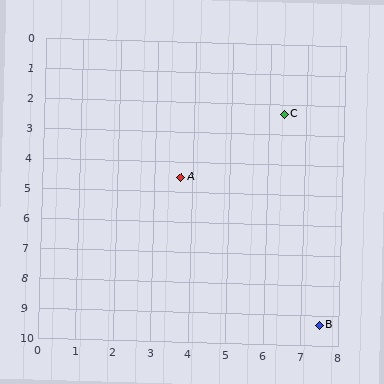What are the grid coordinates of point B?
Point B is at approximately (7.5, 9.3).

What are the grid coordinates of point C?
Point C is at approximately (6.4, 2.3).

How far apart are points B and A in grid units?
Points B and A are about 6.1 grid units apart.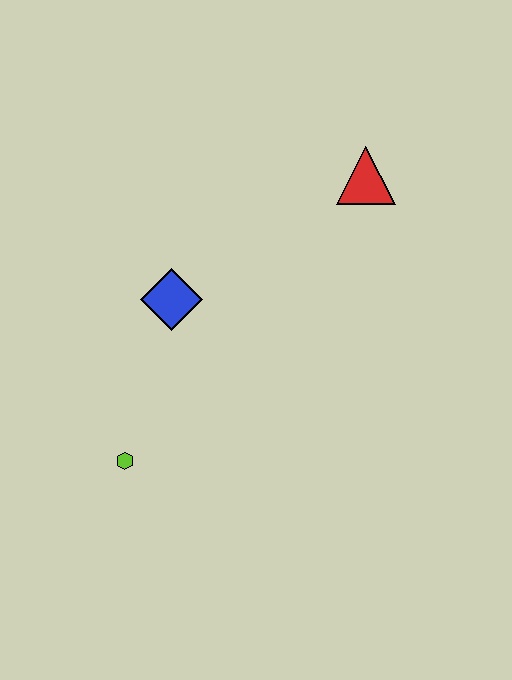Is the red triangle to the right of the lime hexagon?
Yes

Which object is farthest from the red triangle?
The lime hexagon is farthest from the red triangle.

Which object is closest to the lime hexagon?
The blue diamond is closest to the lime hexagon.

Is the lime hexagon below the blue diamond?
Yes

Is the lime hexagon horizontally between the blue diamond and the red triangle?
No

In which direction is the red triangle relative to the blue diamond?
The red triangle is to the right of the blue diamond.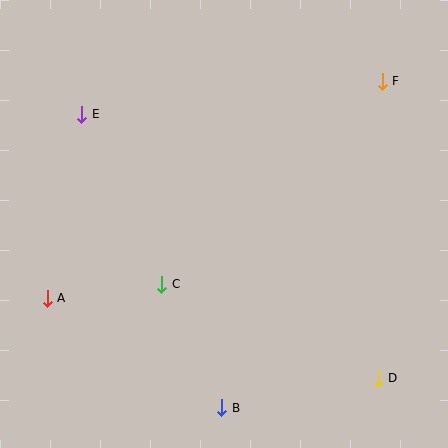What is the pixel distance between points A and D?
The distance between A and D is 340 pixels.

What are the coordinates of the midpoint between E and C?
The midpoint between E and C is at (122, 199).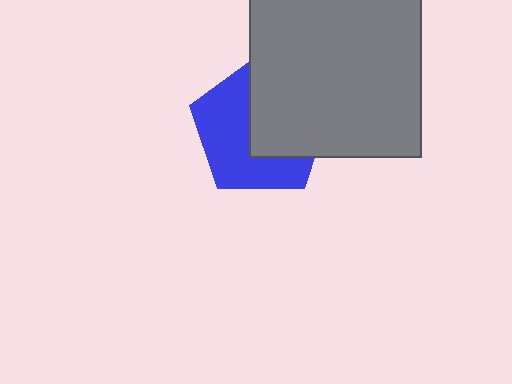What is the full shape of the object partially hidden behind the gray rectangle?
The partially hidden object is a blue pentagon.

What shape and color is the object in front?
The object in front is a gray rectangle.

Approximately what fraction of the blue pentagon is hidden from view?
Roughly 47% of the blue pentagon is hidden behind the gray rectangle.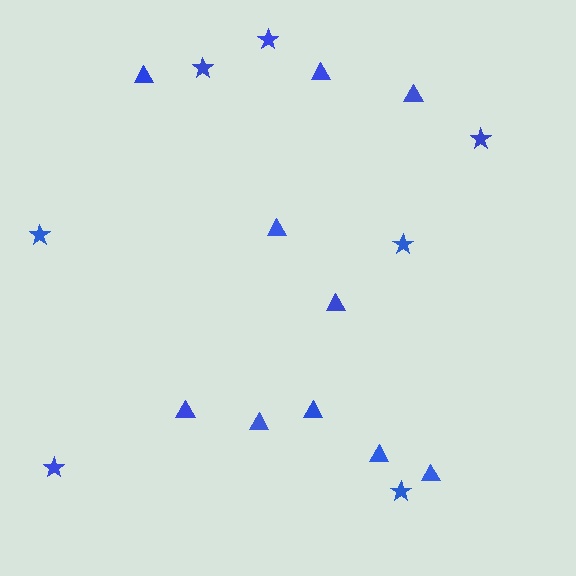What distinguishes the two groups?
There are 2 groups: one group of triangles (10) and one group of stars (7).